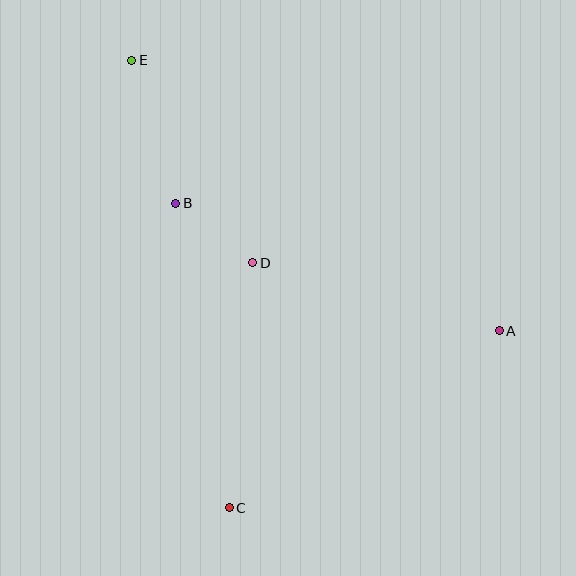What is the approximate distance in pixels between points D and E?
The distance between D and E is approximately 236 pixels.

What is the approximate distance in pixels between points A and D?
The distance between A and D is approximately 256 pixels.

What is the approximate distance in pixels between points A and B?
The distance between A and B is approximately 348 pixels.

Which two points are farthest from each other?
Points C and E are farthest from each other.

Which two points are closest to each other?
Points B and D are closest to each other.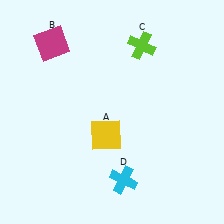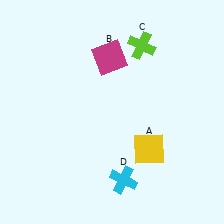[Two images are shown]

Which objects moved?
The objects that moved are: the yellow square (A), the magenta square (B).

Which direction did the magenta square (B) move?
The magenta square (B) moved right.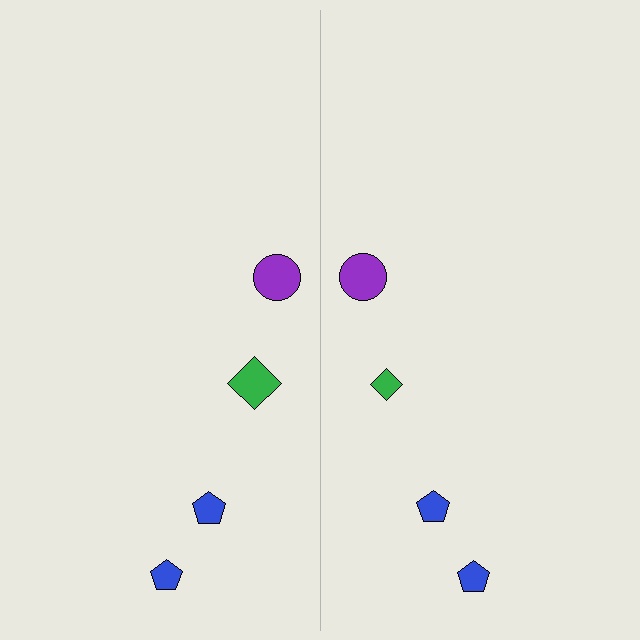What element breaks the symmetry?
The green diamond on the right side has a different size than its mirror counterpart.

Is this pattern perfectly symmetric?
No, the pattern is not perfectly symmetric. The green diamond on the right side has a different size than its mirror counterpart.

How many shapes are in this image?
There are 8 shapes in this image.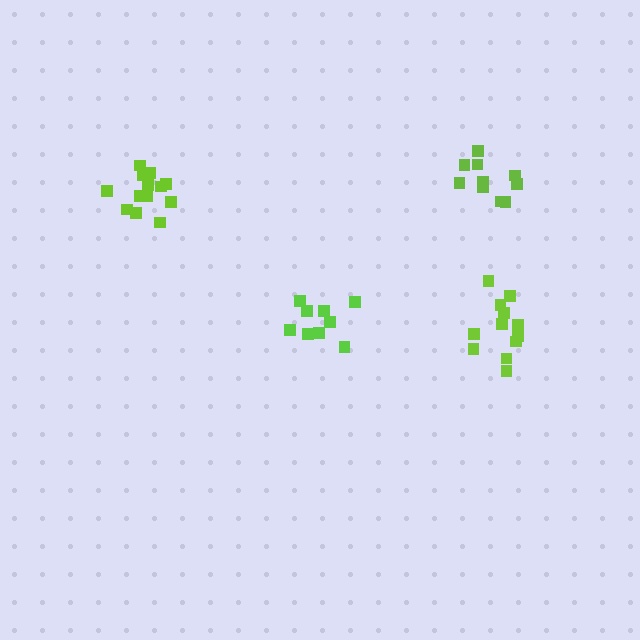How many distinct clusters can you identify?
There are 4 distinct clusters.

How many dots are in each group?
Group 1: 10 dots, Group 2: 9 dots, Group 3: 14 dots, Group 4: 12 dots (45 total).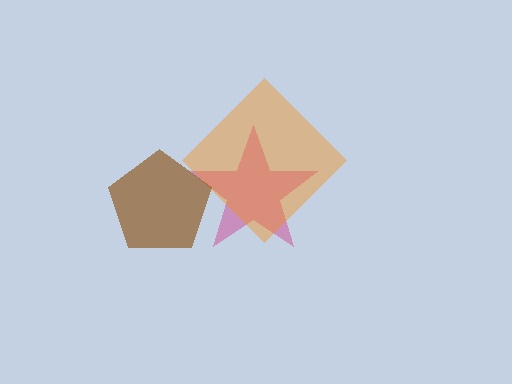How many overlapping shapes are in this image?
There are 3 overlapping shapes in the image.